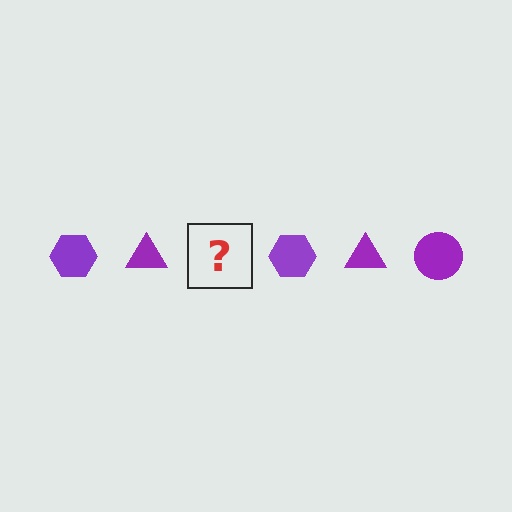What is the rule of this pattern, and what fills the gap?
The rule is that the pattern cycles through hexagon, triangle, circle shapes in purple. The gap should be filled with a purple circle.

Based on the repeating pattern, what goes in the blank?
The blank should be a purple circle.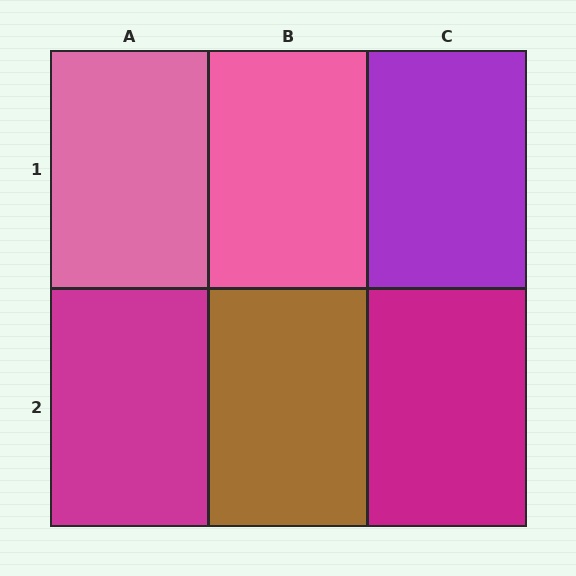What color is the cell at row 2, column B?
Brown.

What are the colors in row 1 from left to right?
Pink, pink, purple.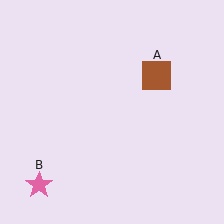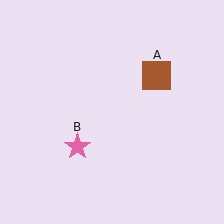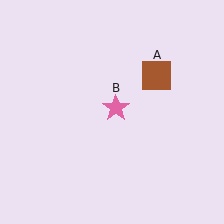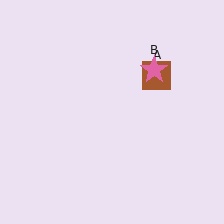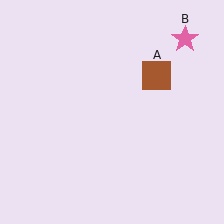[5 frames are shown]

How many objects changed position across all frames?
1 object changed position: pink star (object B).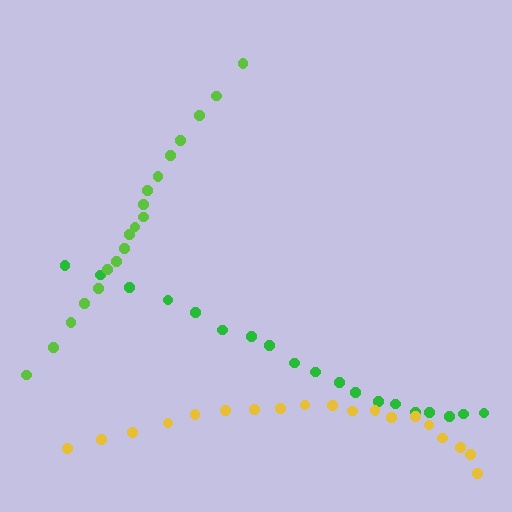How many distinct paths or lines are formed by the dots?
There are 3 distinct paths.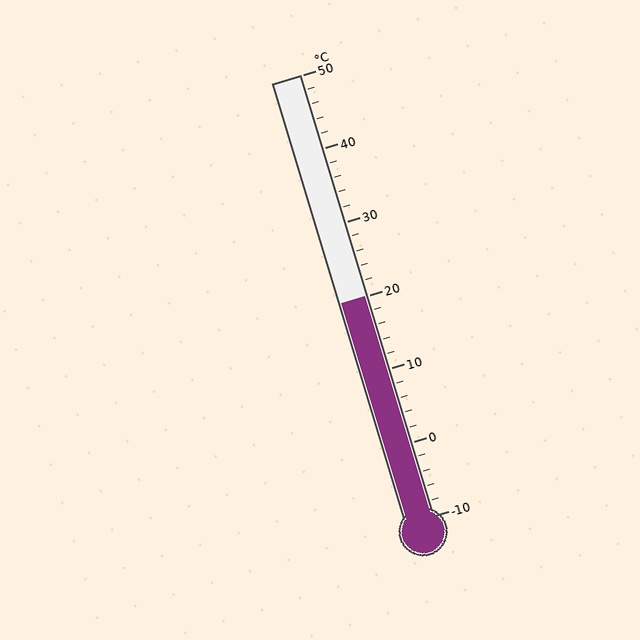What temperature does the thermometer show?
The thermometer shows approximately 20°C.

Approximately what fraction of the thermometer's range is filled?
The thermometer is filled to approximately 50% of its range.